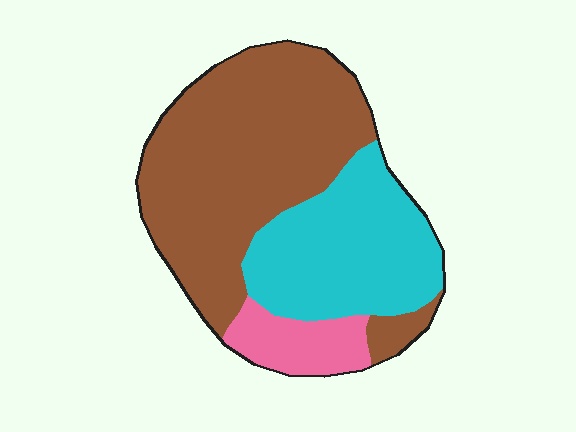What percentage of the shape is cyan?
Cyan takes up about one third (1/3) of the shape.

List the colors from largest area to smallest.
From largest to smallest: brown, cyan, pink.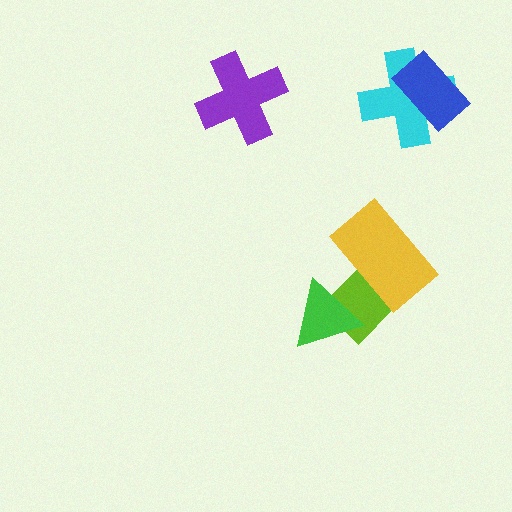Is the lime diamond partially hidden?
Yes, it is partially covered by another shape.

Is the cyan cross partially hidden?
Yes, it is partially covered by another shape.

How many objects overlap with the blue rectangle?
1 object overlaps with the blue rectangle.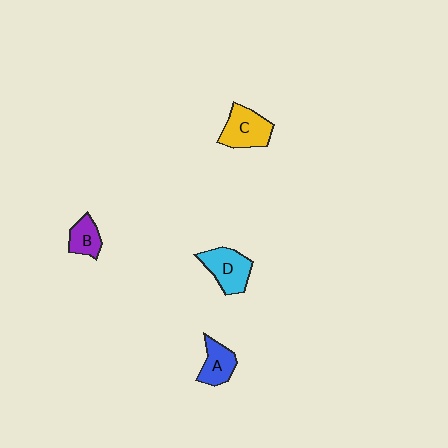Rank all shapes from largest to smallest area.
From largest to smallest: C (yellow), D (cyan), A (blue), B (purple).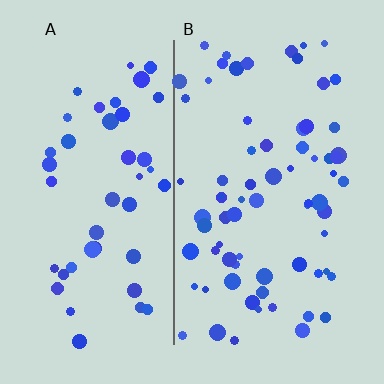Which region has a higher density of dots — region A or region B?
B (the right).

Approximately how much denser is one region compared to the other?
Approximately 1.6× — region B over region A.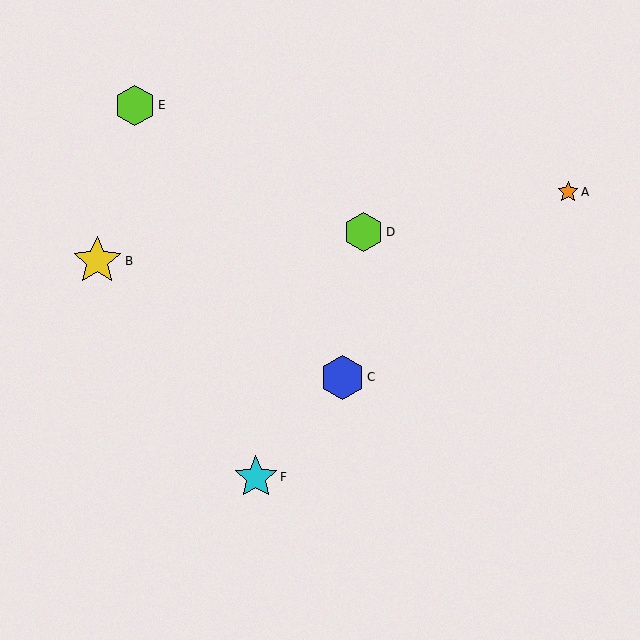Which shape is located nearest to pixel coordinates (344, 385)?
The blue hexagon (labeled C) at (342, 377) is nearest to that location.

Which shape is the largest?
The yellow star (labeled B) is the largest.